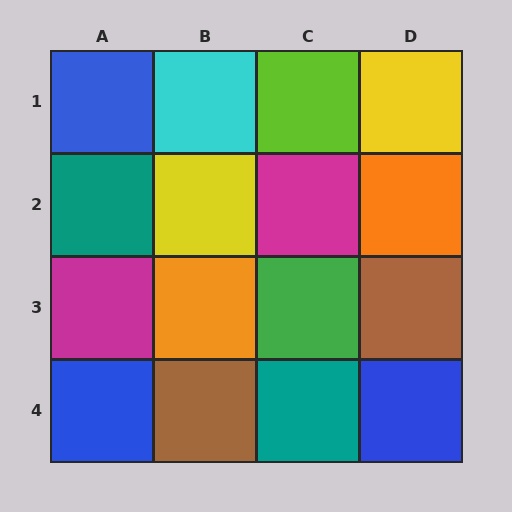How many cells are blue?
3 cells are blue.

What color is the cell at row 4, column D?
Blue.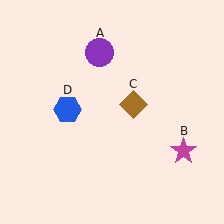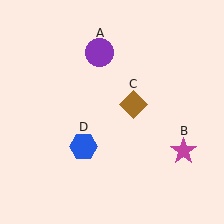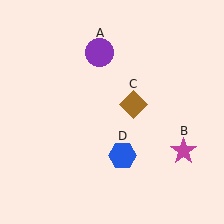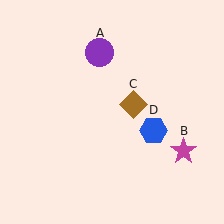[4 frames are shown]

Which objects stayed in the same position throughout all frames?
Purple circle (object A) and magenta star (object B) and brown diamond (object C) remained stationary.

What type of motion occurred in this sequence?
The blue hexagon (object D) rotated counterclockwise around the center of the scene.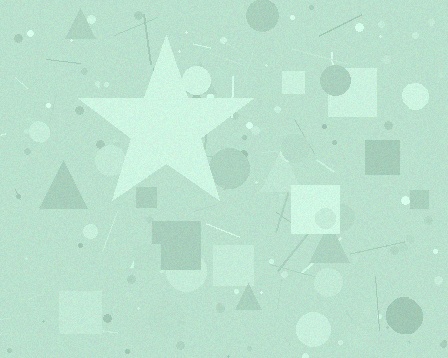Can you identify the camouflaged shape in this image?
The camouflaged shape is a star.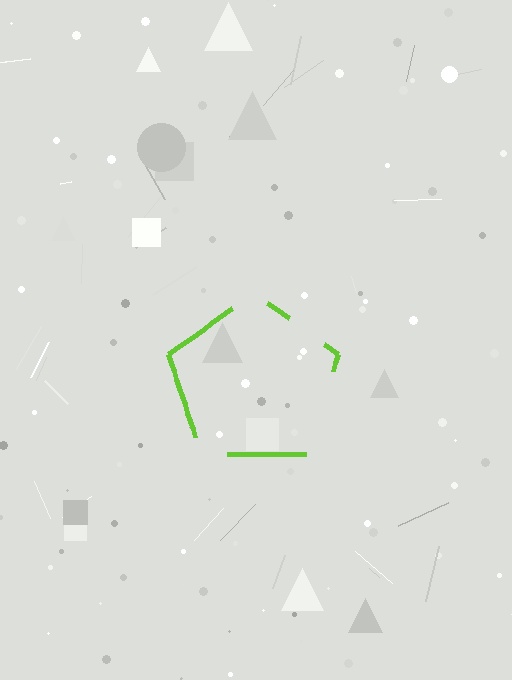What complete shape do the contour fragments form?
The contour fragments form a pentagon.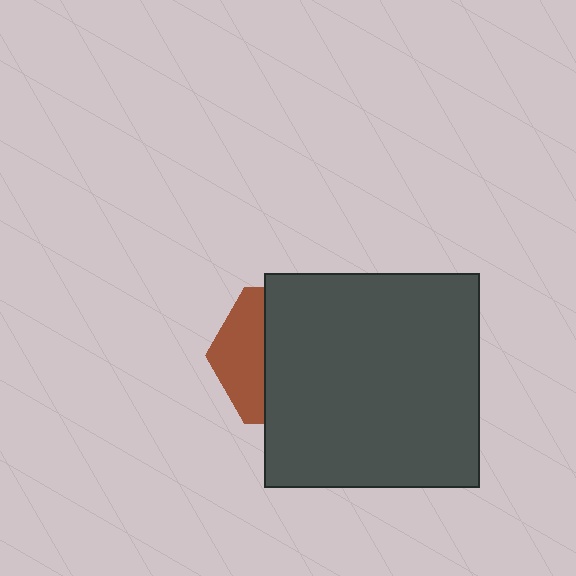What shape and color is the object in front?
The object in front is a dark gray square.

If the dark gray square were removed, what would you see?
You would see the complete brown hexagon.